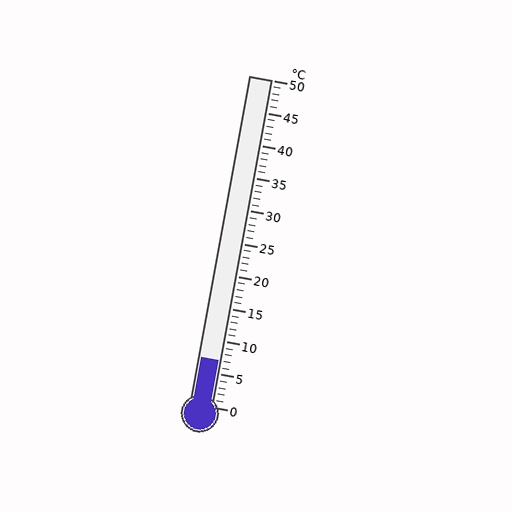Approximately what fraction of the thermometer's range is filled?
The thermometer is filled to approximately 15% of its range.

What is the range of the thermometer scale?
The thermometer scale ranges from 0°C to 50°C.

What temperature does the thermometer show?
The thermometer shows approximately 7°C.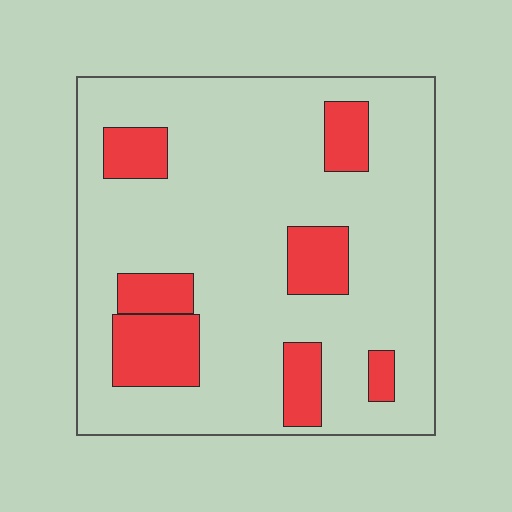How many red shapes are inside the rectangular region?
7.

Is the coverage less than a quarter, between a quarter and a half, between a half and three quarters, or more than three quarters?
Less than a quarter.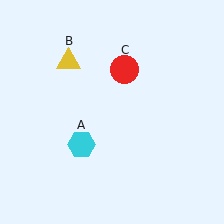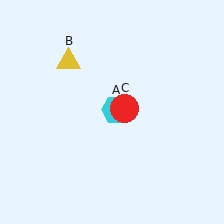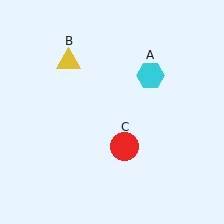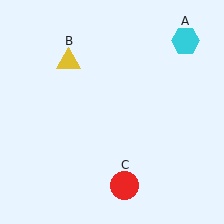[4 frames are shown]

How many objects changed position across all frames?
2 objects changed position: cyan hexagon (object A), red circle (object C).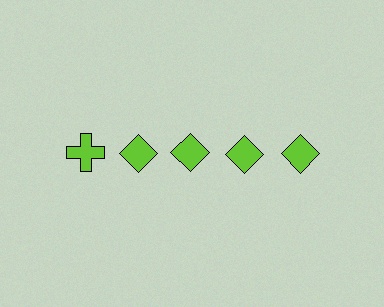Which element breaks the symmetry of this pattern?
The lime cross in the top row, leftmost column breaks the symmetry. All other shapes are lime diamonds.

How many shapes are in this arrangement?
There are 5 shapes arranged in a grid pattern.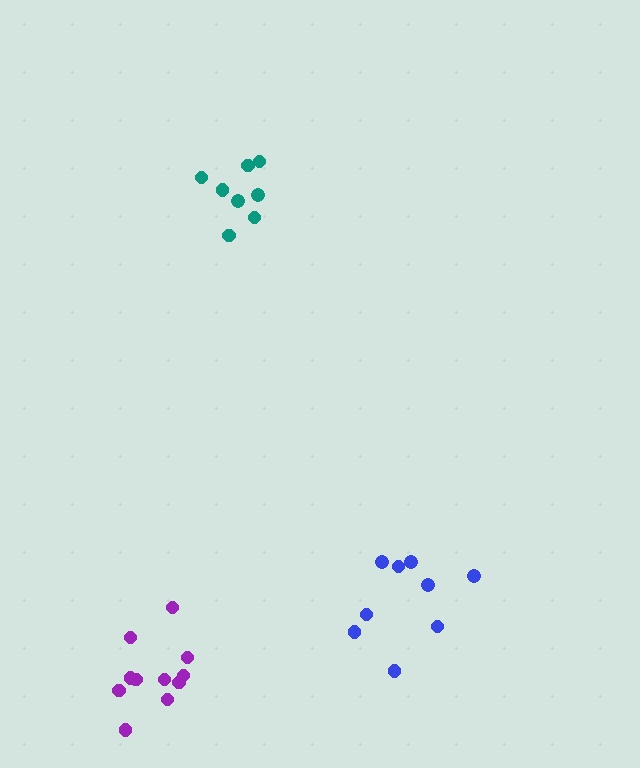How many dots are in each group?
Group 1: 9 dots, Group 2: 8 dots, Group 3: 11 dots (28 total).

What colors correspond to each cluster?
The clusters are colored: blue, teal, purple.